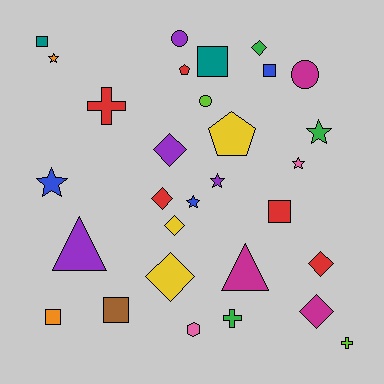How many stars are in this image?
There are 6 stars.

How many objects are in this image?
There are 30 objects.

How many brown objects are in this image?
There is 1 brown object.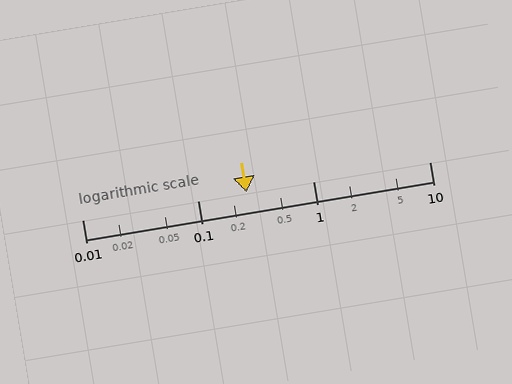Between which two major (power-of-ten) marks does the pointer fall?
The pointer is between 0.1 and 1.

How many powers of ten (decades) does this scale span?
The scale spans 3 decades, from 0.01 to 10.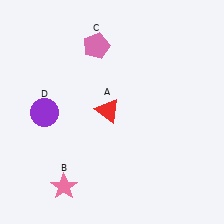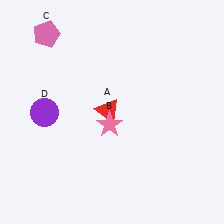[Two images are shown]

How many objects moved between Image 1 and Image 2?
2 objects moved between the two images.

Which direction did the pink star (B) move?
The pink star (B) moved up.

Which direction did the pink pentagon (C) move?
The pink pentagon (C) moved left.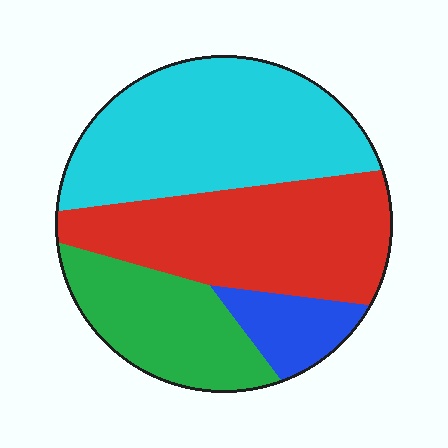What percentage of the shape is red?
Red covers around 35% of the shape.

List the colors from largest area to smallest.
From largest to smallest: cyan, red, green, blue.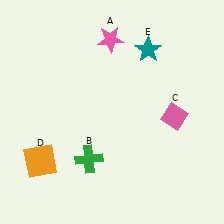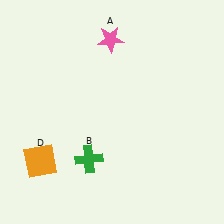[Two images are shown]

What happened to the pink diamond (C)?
The pink diamond (C) was removed in Image 2. It was in the bottom-right area of Image 1.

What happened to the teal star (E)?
The teal star (E) was removed in Image 2. It was in the top-right area of Image 1.